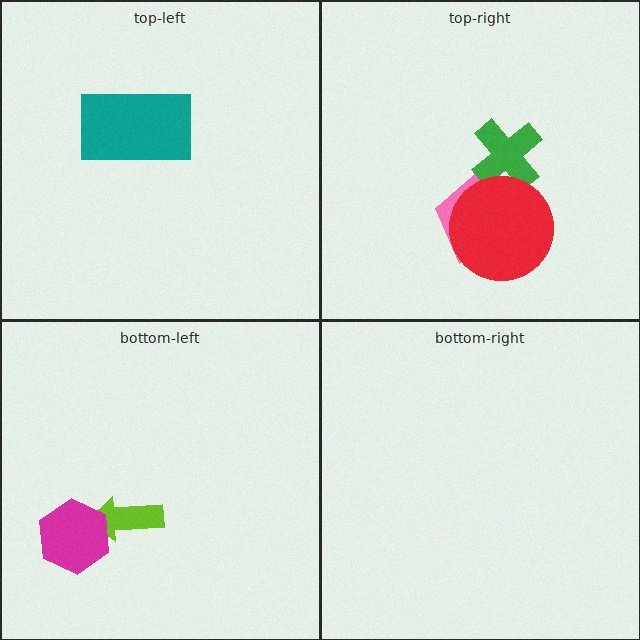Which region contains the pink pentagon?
The top-right region.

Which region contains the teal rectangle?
The top-left region.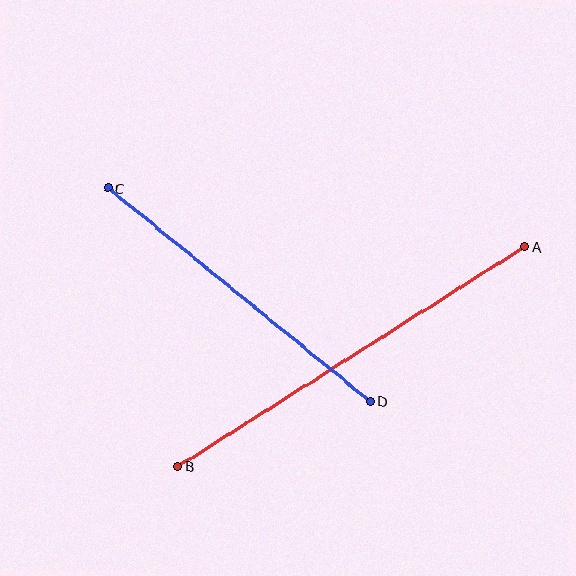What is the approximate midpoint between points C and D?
The midpoint is at approximately (239, 294) pixels.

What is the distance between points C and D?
The distance is approximately 338 pixels.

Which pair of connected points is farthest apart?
Points A and B are farthest apart.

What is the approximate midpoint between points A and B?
The midpoint is at approximately (352, 357) pixels.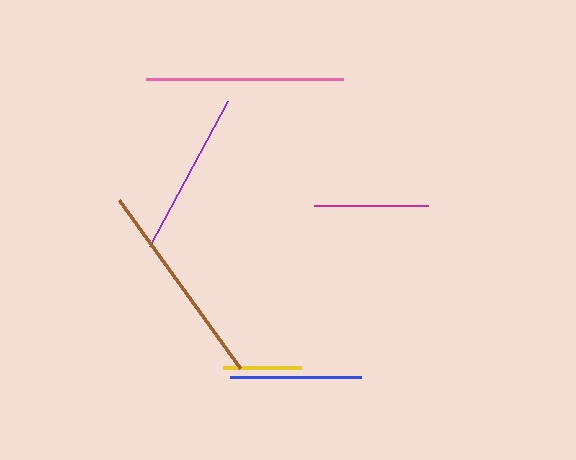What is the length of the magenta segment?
The magenta segment is approximately 115 pixels long.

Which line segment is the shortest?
The yellow line is the shortest at approximately 79 pixels.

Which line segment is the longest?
The brown line is the longest at approximately 207 pixels.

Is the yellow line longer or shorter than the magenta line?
The magenta line is longer than the yellow line.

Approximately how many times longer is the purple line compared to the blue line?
The purple line is approximately 1.3 times the length of the blue line.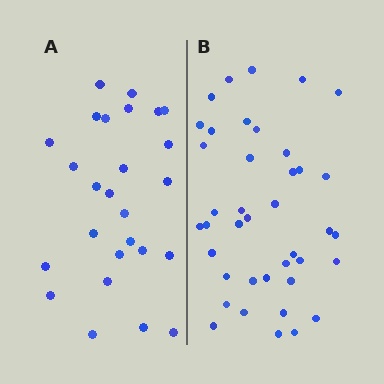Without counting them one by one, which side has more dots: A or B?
Region B (the right region) has more dots.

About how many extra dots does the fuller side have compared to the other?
Region B has approximately 15 more dots than region A.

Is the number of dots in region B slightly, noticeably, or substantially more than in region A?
Region B has substantially more. The ratio is roughly 1.5 to 1.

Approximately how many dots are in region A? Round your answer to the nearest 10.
About 30 dots. (The exact count is 26, which rounds to 30.)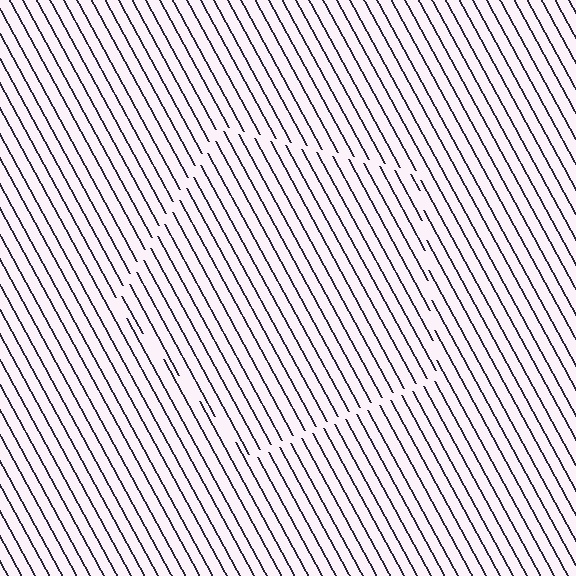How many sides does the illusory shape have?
5 sides — the line-ends trace a pentagon.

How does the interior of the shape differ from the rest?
The interior of the shape contains the same grating, shifted by half a period — the contour is defined by the phase discontinuity where line-ends from the inner and outer gratings abut.